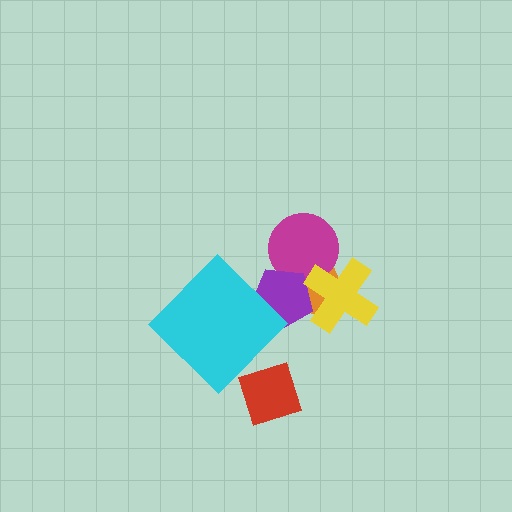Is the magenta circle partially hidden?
Yes, it is partially covered by another shape.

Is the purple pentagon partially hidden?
Yes, it is partially covered by another shape.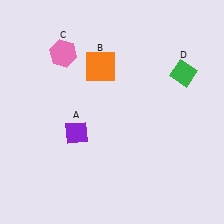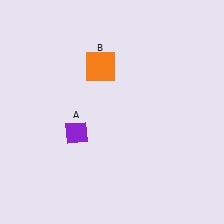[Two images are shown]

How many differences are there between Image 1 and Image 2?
There are 2 differences between the two images.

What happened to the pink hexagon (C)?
The pink hexagon (C) was removed in Image 2. It was in the top-left area of Image 1.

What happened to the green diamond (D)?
The green diamond (D) was removed in Image 2. It was in the top-right area of Image 1.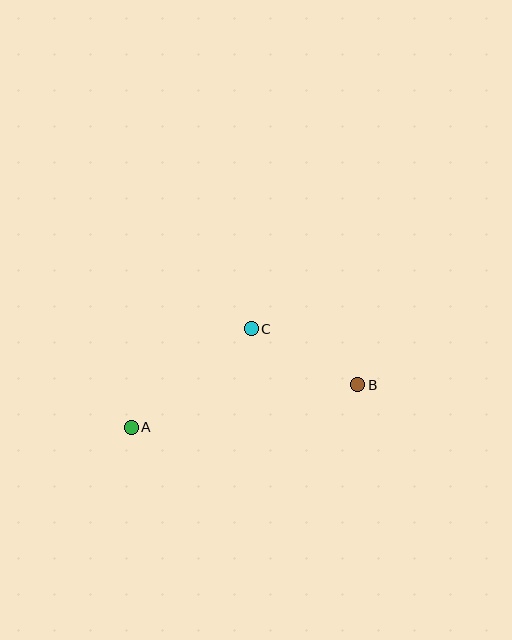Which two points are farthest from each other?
Points A and B are farthest from each other.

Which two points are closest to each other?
Points B and C are closest to each other.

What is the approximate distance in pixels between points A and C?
The distance between A and C is approximately 155 pixels.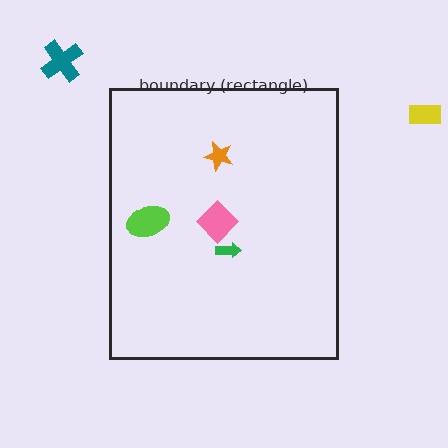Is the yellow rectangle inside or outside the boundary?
Outside.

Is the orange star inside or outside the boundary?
Inside.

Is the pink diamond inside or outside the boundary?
Inside.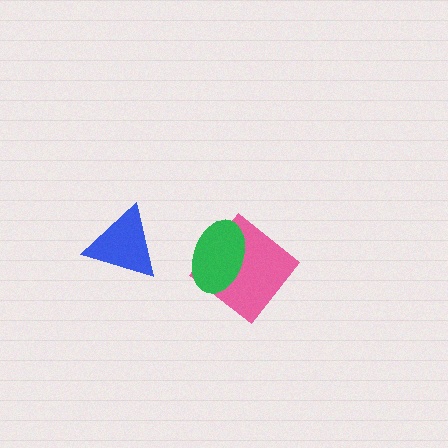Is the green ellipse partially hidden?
No, no other shape covers it.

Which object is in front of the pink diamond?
The green ellipse is in front of the pink diamond.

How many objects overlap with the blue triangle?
0 objects overlap with the blue triangle.